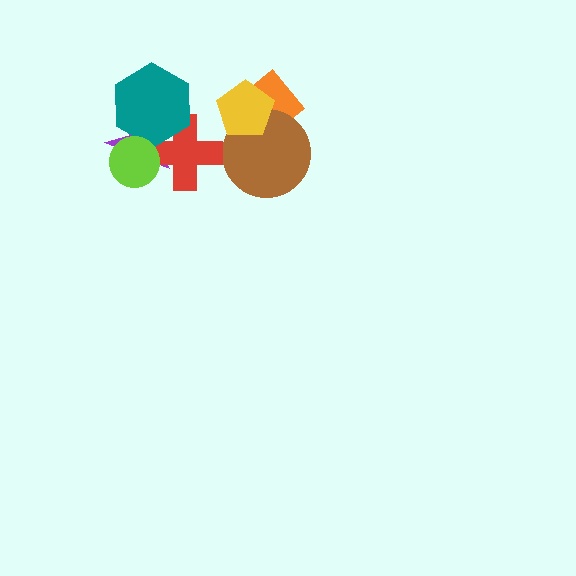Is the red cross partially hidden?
Yes, it is partially covered by another shape.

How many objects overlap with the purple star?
3 objects overlap with the purple star.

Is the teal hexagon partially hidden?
Yes, it is partially covered by another shape.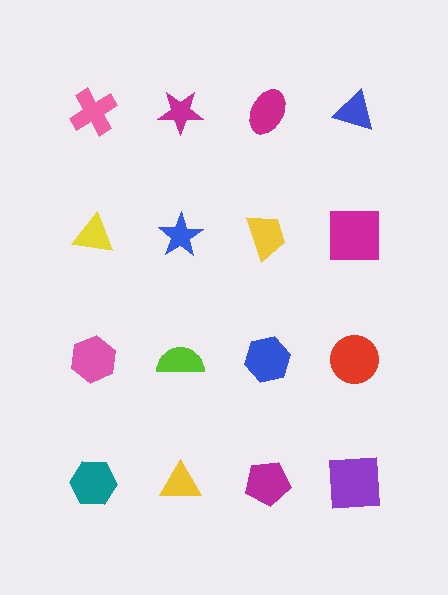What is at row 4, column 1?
A teal hexagon.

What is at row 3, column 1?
A pink hexagon.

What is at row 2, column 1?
A yellow triangle.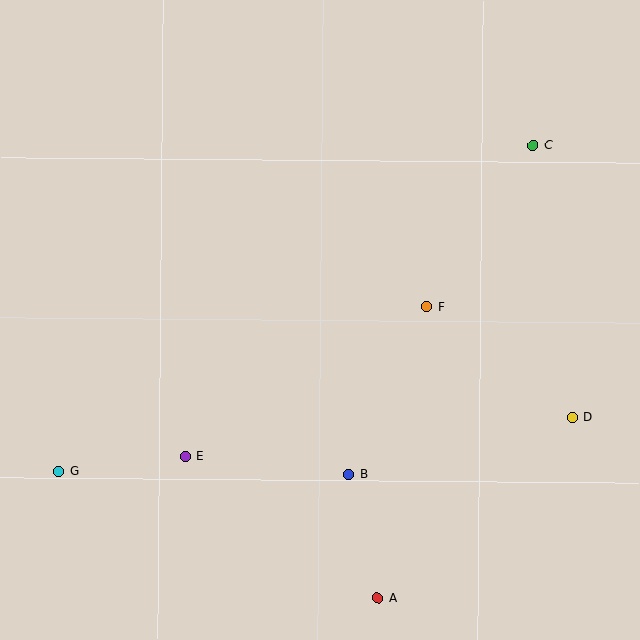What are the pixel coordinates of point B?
Point B is at (348, 474).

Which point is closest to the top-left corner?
Point G is closest to the top-left corner.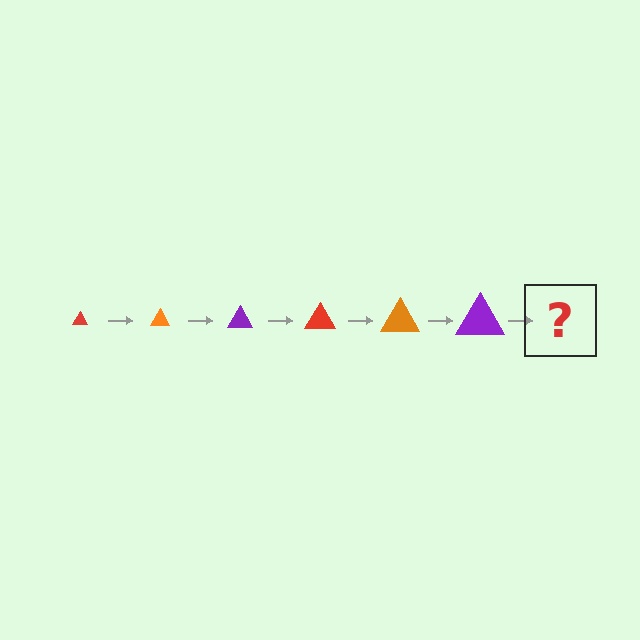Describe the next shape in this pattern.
It should be a red triangle, larger than the previous one.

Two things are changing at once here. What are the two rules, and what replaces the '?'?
The two rules are that the triangle grows larger each step and the color cycles through red, orange, and purple. The '?' should be a red triangle, larger than the previous one.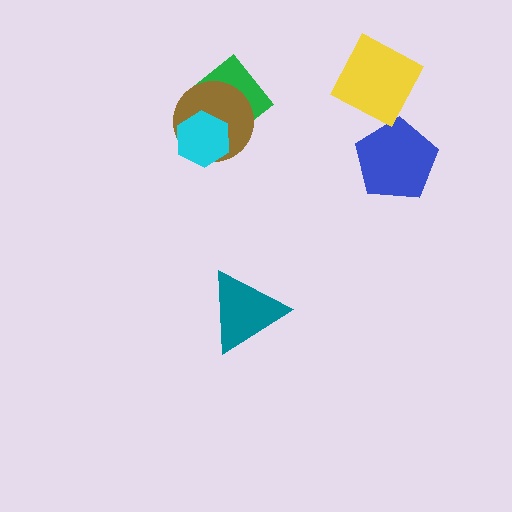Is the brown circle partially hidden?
Yes, it is partially covered by another shape.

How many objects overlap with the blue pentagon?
0 objects overlap with the blue pentagon.